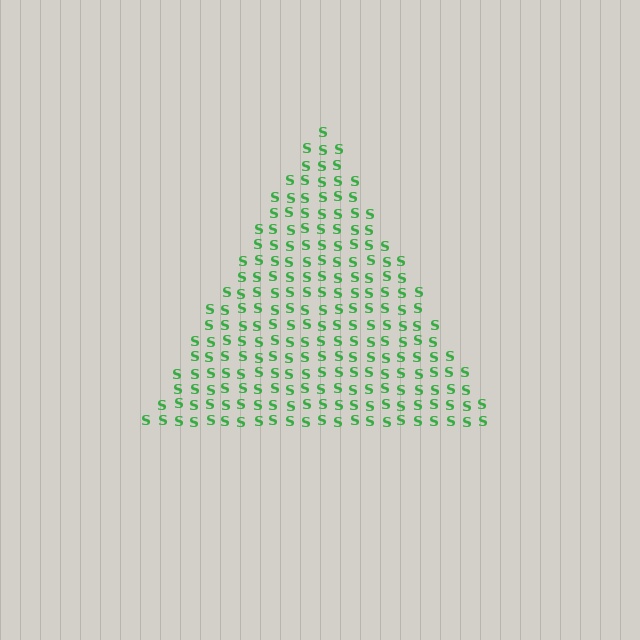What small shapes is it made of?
It is made of small letter S's.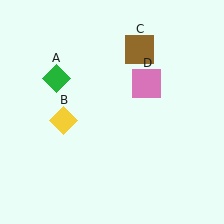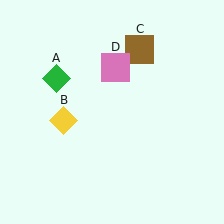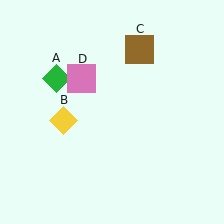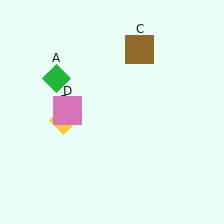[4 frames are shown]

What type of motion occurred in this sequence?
The pink square (object D) rotated counterclockwise around the center of the scene.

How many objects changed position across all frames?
1 object changed position: pink square (object D).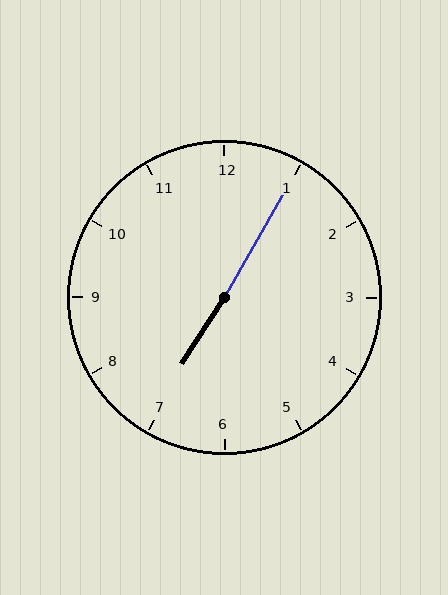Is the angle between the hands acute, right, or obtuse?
It is obtuse.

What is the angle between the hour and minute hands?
Approximately 178 degrees.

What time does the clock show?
7:05.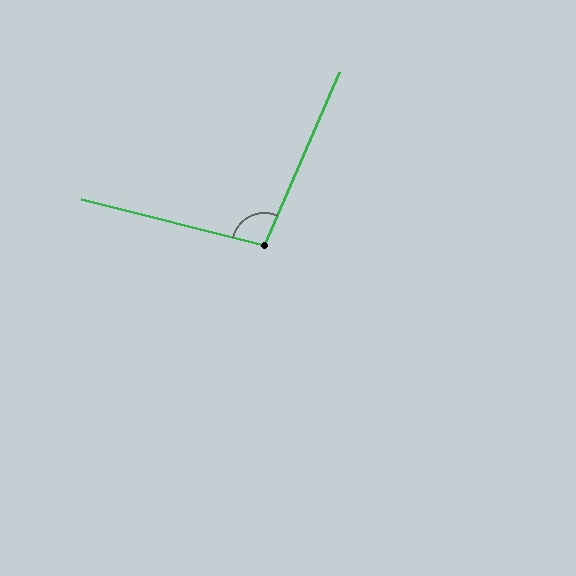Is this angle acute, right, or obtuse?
It is obtuse.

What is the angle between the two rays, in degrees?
Approximately 99 degrees.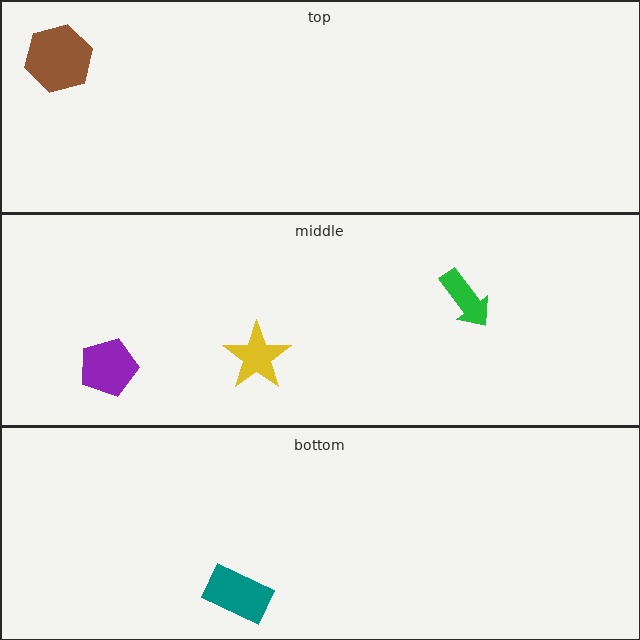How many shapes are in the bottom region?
1.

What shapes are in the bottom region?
The teal rectangle.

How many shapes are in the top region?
1.